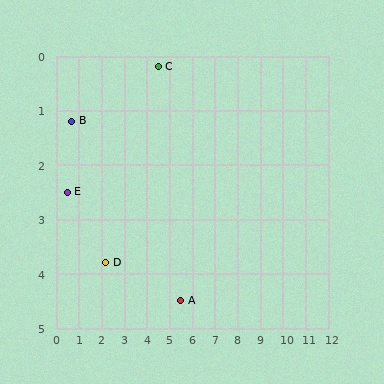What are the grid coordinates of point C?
Point C is at approximately (4.5, 0.2).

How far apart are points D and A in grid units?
Points D and A are about 3.4 grid units apart.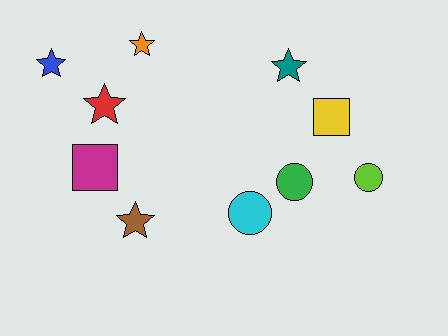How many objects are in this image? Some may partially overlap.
There are 10 objects.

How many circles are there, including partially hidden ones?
There are 3 circles.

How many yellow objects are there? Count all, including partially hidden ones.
There is 1 yellow object.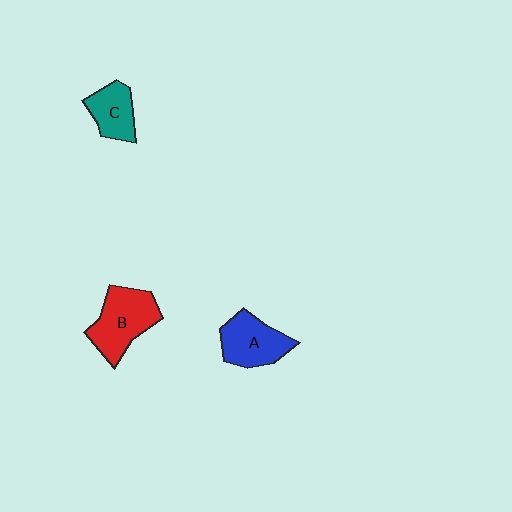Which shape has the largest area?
Shape B (red).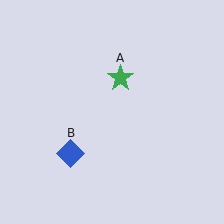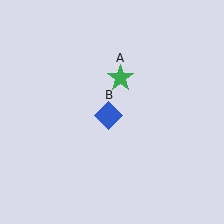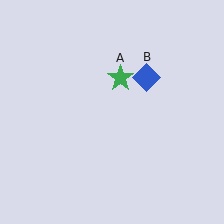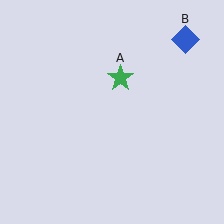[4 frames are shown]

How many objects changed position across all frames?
1 object changed position: blue diamond (object B).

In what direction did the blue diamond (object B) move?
The blue diamond (object B) moved up and to the right.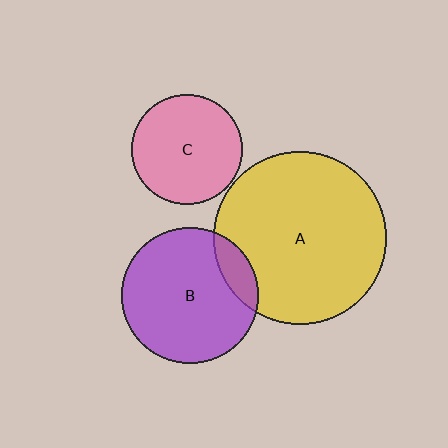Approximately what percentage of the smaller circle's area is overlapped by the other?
Approximately 15%.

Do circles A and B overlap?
Yes.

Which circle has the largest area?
Circle A (yellow).